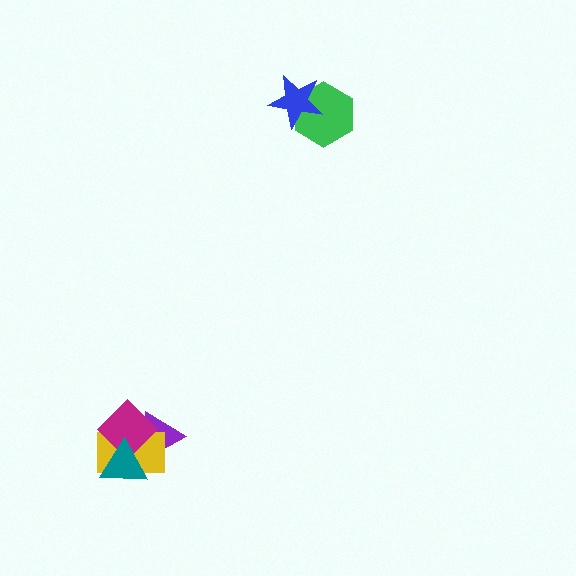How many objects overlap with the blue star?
1 object overlaps with the blue star.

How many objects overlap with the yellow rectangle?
3 objects overlap with the yellow rectangle.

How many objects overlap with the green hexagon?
1 object overlaps with the green hexagon.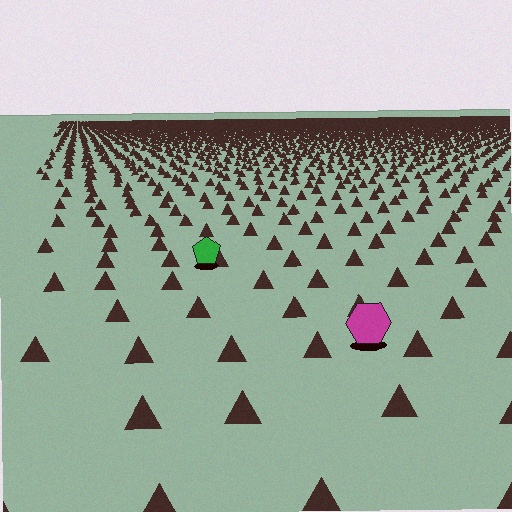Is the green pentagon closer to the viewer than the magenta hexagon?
No. The magenta hexagon is closer — you can tell from the texture gradient: the ground texture is coarser near it.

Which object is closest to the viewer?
The magenta hexagon is closest. The texture marks near it are larger and more spread out.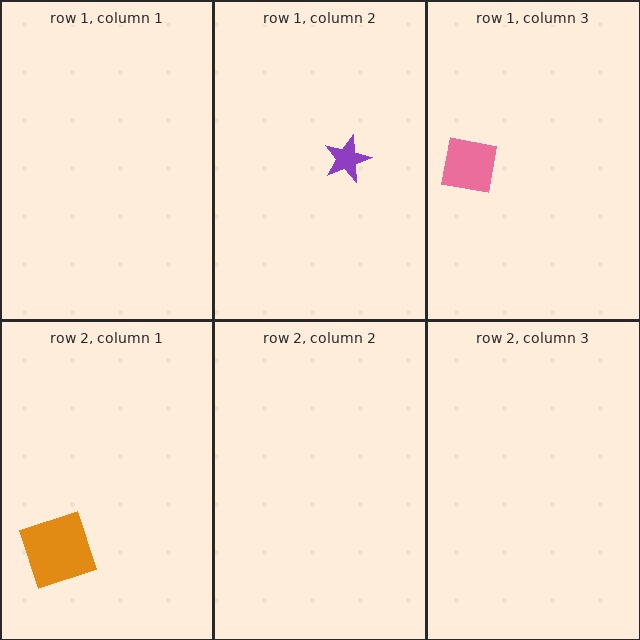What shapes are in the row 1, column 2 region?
The purple star.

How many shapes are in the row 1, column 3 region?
1.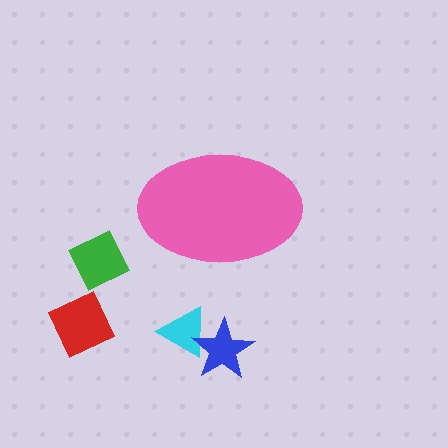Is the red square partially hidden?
No, the red square is fully visible.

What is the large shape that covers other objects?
A pink ellipse.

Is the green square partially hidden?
No, the green square is fully visible.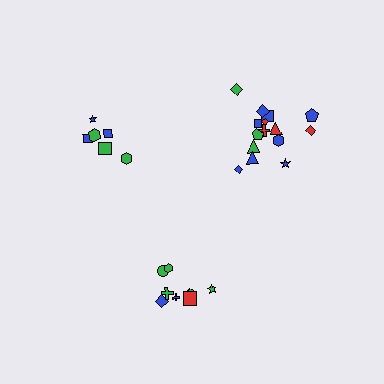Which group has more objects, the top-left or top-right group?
The top-right group.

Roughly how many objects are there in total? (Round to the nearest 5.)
Roughly 30 objects in total.